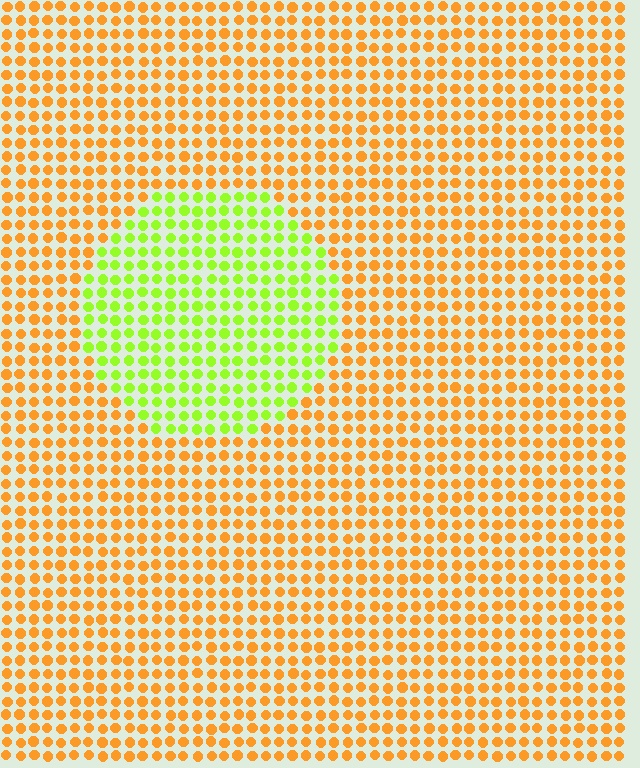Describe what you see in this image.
The image is filled with small orange elements in a uniform arrangement. A circle-shaped region is visible where the elements are tinted to a slightly different hue, forming a subtle color boundary.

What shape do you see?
I see a circle.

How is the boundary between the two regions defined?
The boundary is defined purely by a slight shift in hue (about 57 degrees). Spacing, size, and orientation are identical on both sides.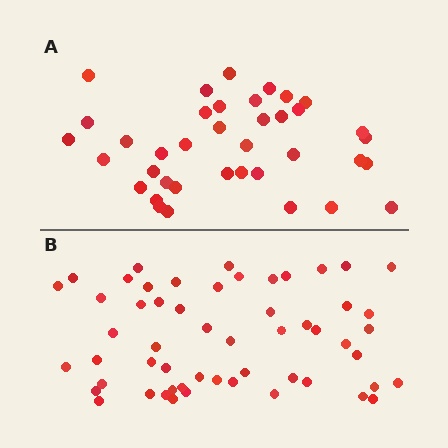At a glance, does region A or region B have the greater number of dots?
Region B (the bottom region) has more dots.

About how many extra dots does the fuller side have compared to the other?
Region B has approximately 15 more dots than region A.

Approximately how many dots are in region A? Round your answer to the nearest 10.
About 40 dots. (The exact count is 38, which rounds to 40.)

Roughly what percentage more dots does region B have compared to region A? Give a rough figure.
About 45% more.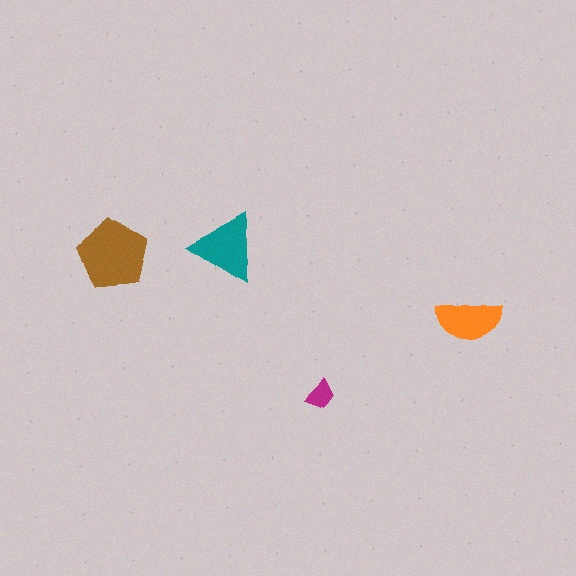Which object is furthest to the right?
The orange semicircle is rightmost.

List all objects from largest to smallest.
The brown pentagon, the teal triangle, the orange semicircle, the magenta trapezoid.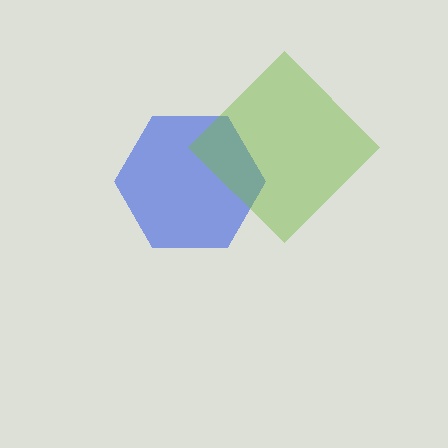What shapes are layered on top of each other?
The layered shapes are: a blue hexagon, a lime diamond.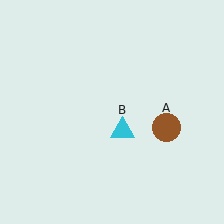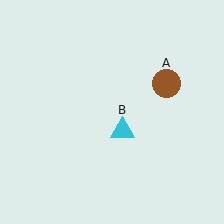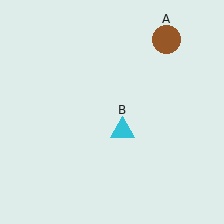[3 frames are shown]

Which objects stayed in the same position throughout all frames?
Cyan triangle (object B) remained stationary.